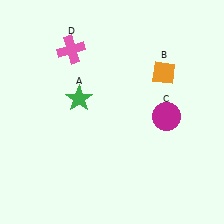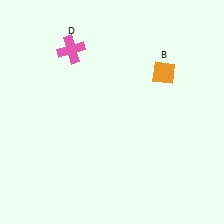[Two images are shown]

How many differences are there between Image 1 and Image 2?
There are 2 differences between the two images.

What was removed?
The magenta circle (C), the green star (A) were removed in Image 2.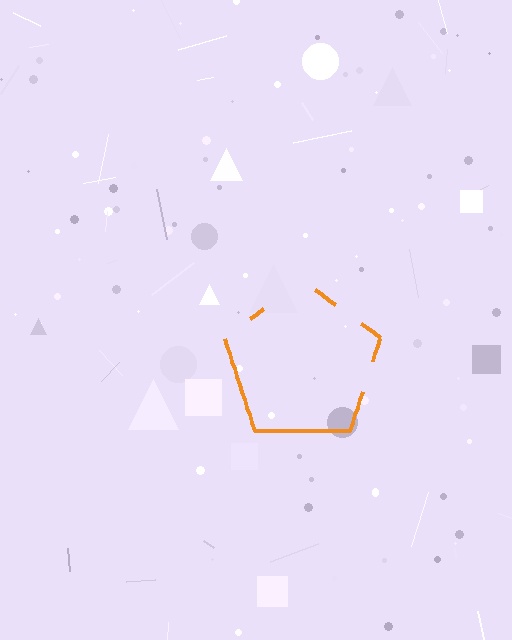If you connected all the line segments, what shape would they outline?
They would outline a pentagon.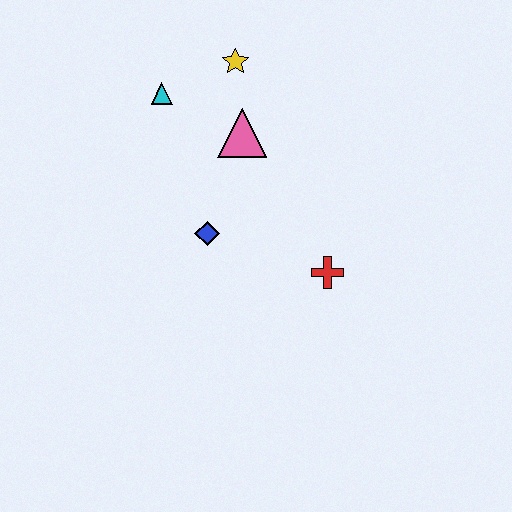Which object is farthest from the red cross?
The cyan triangle is farthest from the red cross.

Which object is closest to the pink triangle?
The yellow star is closest to the pink triangle.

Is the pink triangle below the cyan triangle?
Yes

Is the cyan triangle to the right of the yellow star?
No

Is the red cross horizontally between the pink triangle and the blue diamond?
No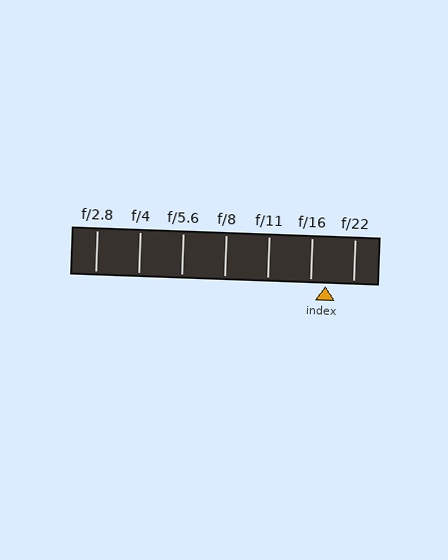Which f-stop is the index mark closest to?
The index mark is closest to f/16.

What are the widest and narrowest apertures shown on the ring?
The widest aperture shown is f/2.8 and the narrowest is f/22.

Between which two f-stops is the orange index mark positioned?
The index mark is between f/16 and f/22.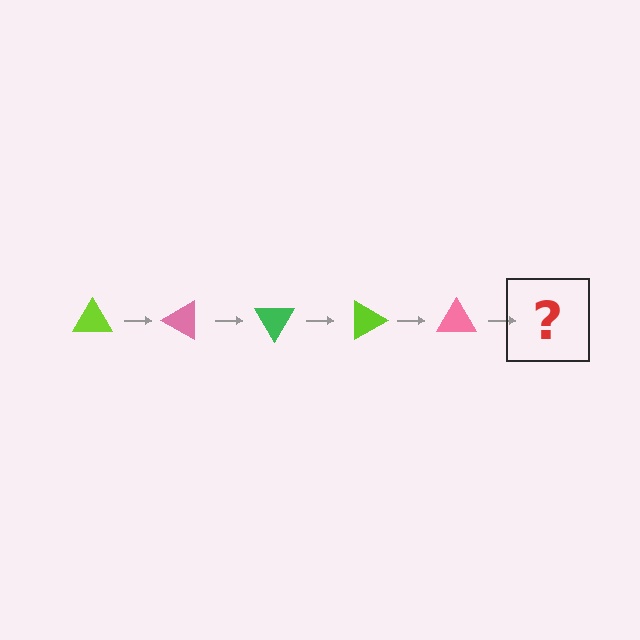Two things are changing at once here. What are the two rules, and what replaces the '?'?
The two rules are that it rotates 30 degrees each step and the color cycles through lime, pink, and green. The '?' should be a green triangle, rotated 150 degrees from the start.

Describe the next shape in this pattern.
It should be a green triangle, rotated 150 degrees from the start.